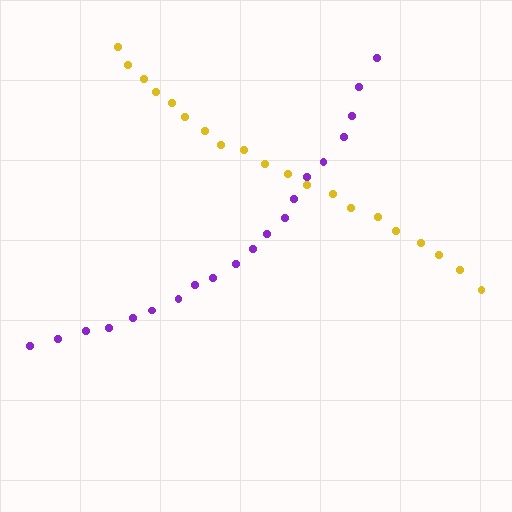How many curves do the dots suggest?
There are 2 distinct paths.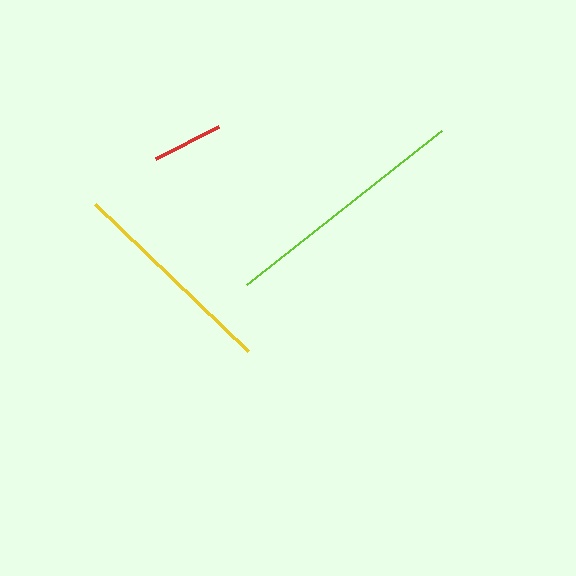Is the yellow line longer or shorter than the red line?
The yellow line is longer than the red line.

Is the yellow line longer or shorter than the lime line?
The lime line is longer than the yellow line.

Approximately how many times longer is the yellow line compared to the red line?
The yellow line is approximately 3.0 times the length of the red line.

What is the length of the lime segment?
The lime segment is approximately 249 pixels long.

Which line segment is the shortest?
The red line is the shortest at approximately 71 pixels.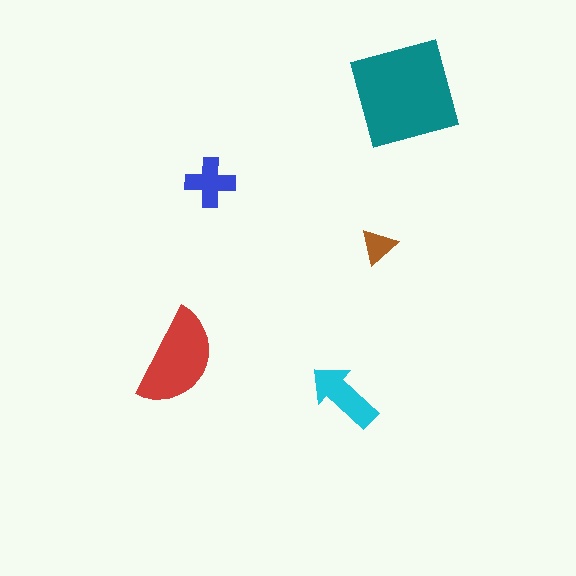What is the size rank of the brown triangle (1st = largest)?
5th.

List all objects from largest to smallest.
The teal diamond, the red semicircle, the cyan arrow, the blue cross, the brown triangle.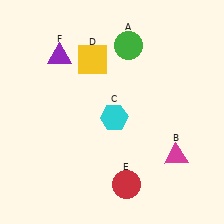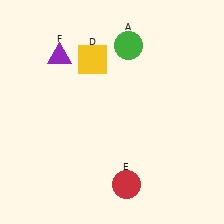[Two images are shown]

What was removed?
The cyan hexagon (C), the magenta triangle (B) were removed in Image 2.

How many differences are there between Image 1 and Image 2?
There are 2 differences between the two images.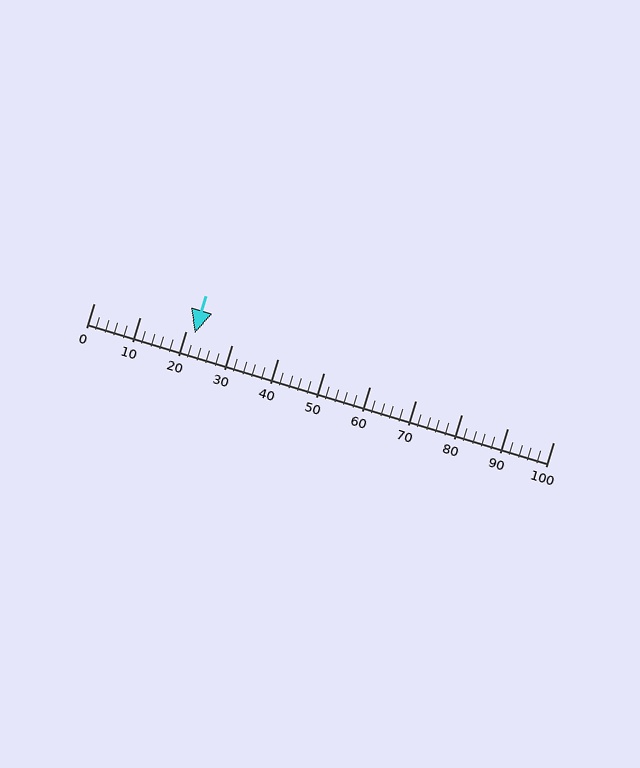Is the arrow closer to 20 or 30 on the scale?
The arrow is closer to 20.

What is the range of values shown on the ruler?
The ruler shows values from 0 to 100.